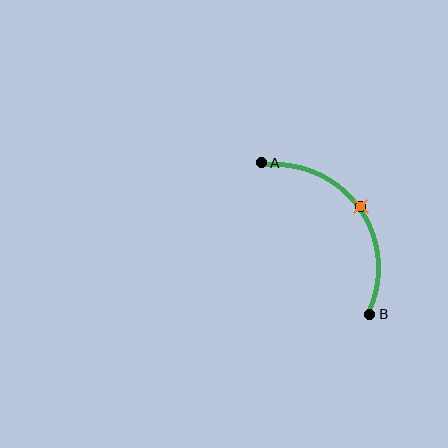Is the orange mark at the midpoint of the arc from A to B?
Yes. The orange mark lies on the arc at equal arc-length from both A and B — it is the arc midpoint.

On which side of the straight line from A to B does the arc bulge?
The arc bulges above and to the right of the straight line connecting A and B.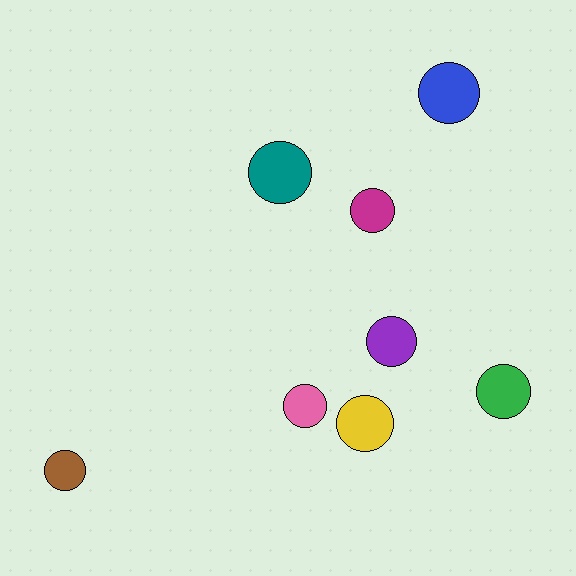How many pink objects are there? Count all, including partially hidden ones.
There is 1 pink object.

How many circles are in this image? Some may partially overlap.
There are 8 circles.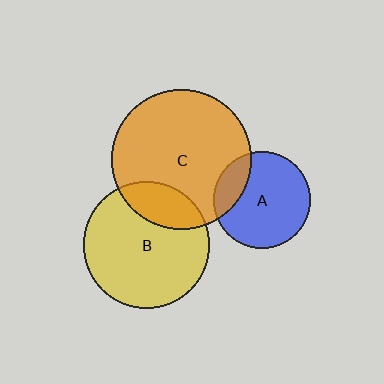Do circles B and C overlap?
Yes.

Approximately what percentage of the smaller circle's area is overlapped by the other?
Approximately 20%.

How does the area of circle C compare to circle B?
Approximately 1.2 times.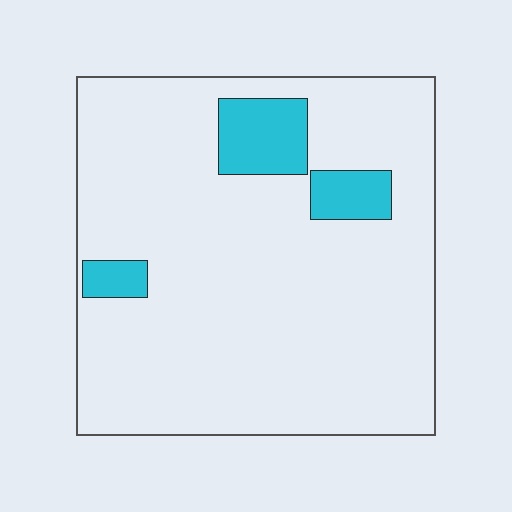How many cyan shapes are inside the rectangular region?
3.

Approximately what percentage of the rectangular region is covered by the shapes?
Approximately 10%.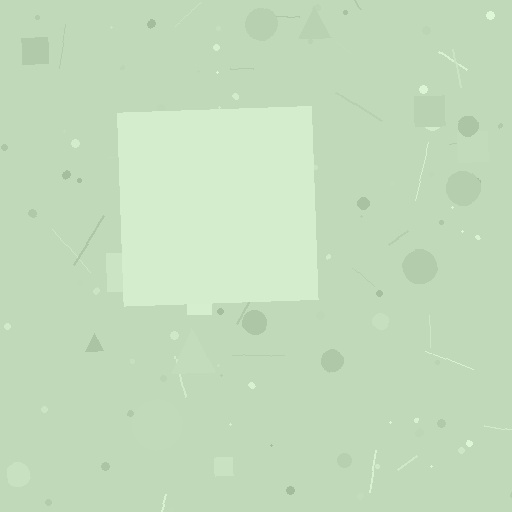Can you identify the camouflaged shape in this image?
The camouflaged shape is a square.